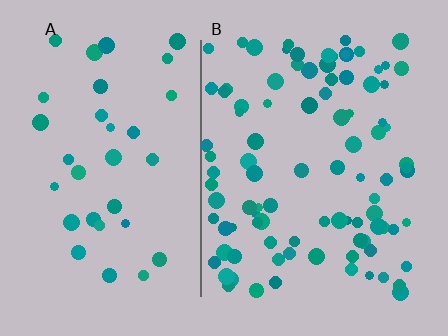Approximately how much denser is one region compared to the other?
Approximately 2.9× — region B over region A.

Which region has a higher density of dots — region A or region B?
B (the right).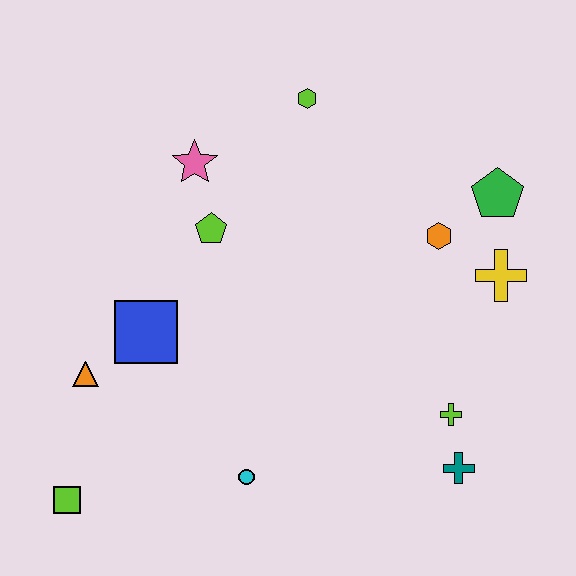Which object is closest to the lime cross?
The teal cross is closest to the lime cross.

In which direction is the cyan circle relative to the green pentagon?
The cyan circle is below the green pentagon.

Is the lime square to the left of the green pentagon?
Yes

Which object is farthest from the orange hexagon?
The lime square is farthest from the orange hexagon.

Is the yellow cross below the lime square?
No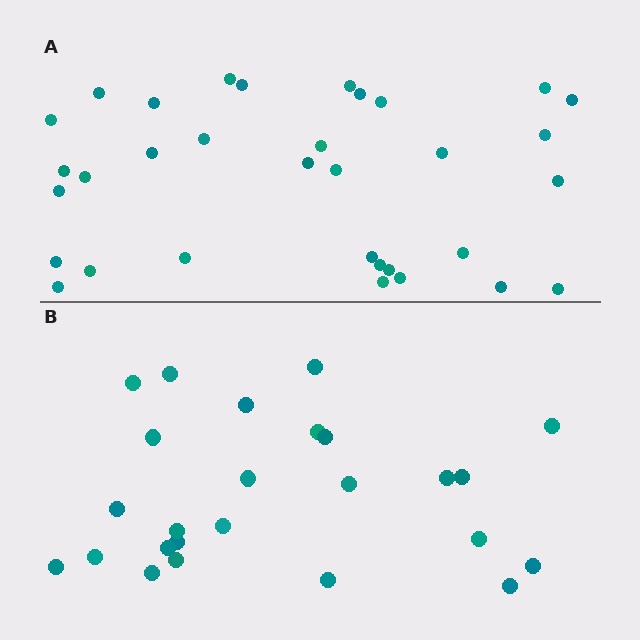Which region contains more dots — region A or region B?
Region A (the top region) has more dots.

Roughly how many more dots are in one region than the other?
Region A has roughly 8 or so more dots than region B.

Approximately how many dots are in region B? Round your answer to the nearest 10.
About 20 dots. (The exact count is 25, which rounds to 20.)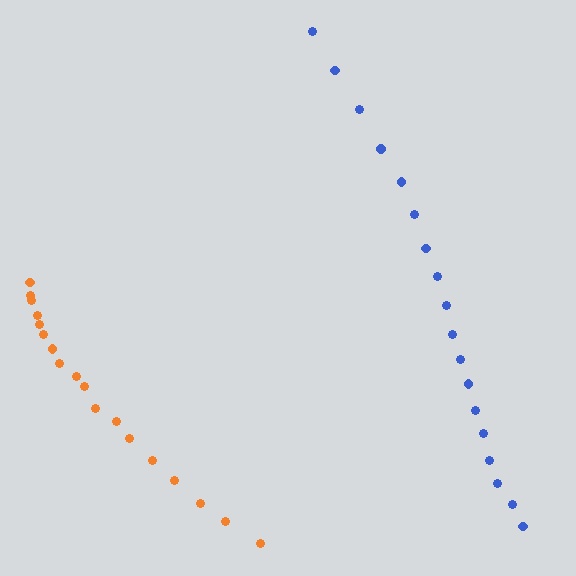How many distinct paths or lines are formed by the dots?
There are 2 distinct paths.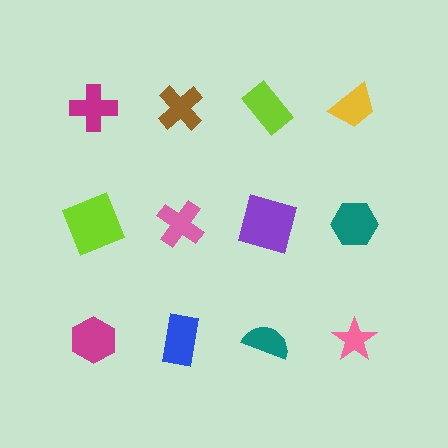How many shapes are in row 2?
4 shapes.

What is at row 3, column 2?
A blue rectangle.